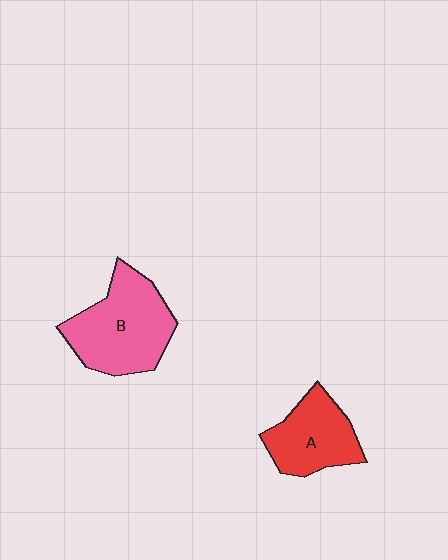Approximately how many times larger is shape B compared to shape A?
Approximately 1.4 times.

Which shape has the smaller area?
Shape A (red).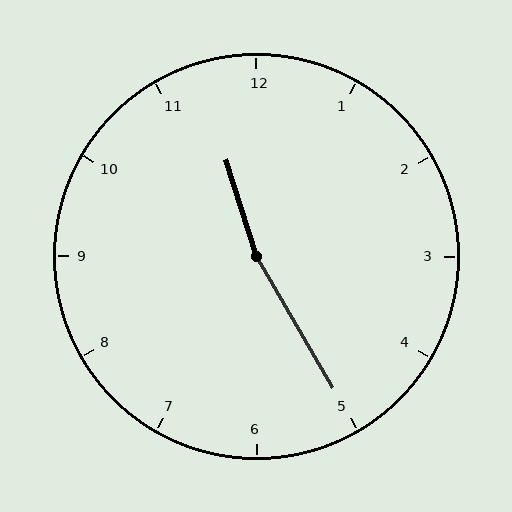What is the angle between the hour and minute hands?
Approximately 168 degrees.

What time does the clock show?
11:25.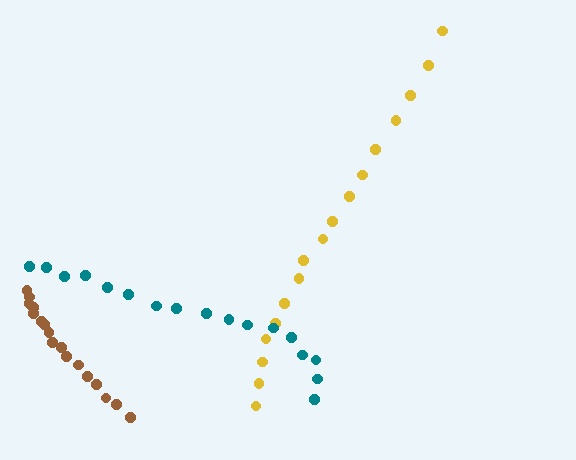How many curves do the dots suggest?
There are 3 distinct paths.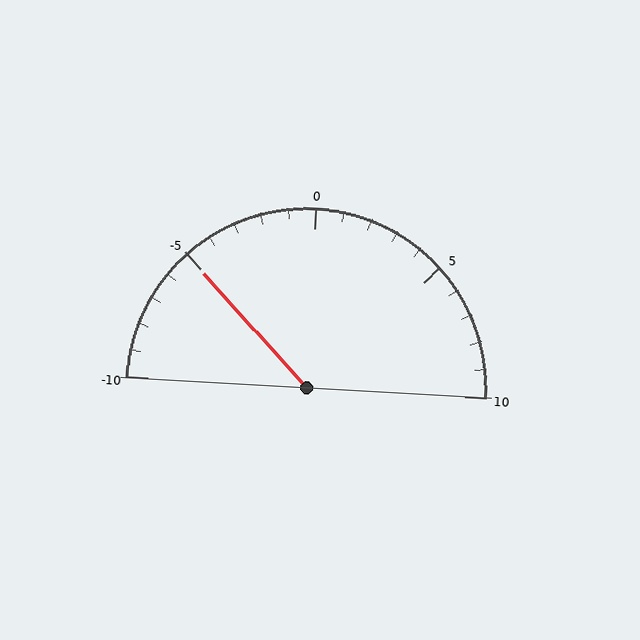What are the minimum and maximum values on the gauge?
The gauge ranges from -10 to 10.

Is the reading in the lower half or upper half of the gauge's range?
The reading is in the lower half of the range (-10 to 10).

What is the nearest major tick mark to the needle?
The nearest major tick mark is -5.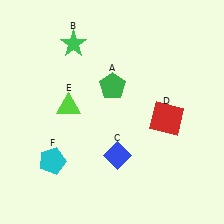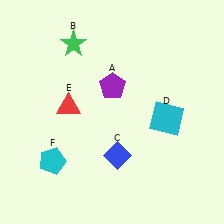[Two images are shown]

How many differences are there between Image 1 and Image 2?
There are 3 differences between the two images.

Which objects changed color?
A changed from green to purple. D changed from red to cyan. E changed from lime to red.